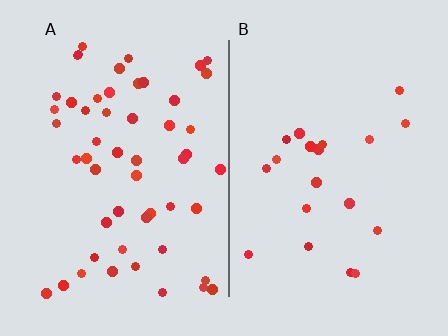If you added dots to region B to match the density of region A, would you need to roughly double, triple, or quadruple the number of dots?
Approximately triple.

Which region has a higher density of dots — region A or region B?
A (the left).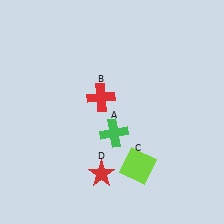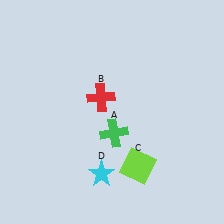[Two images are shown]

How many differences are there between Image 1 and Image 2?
There is 1 difference between the two images.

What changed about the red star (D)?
In Image 1, D is red. In Image 2, it changed to cyan.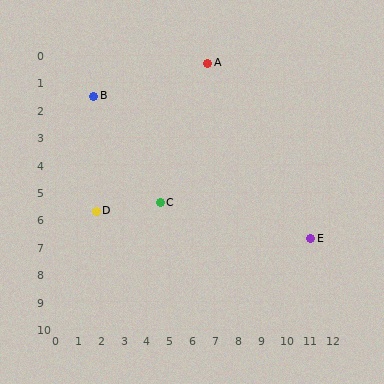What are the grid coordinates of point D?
Point D is at approximately (1.8, 5.7).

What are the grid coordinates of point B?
Point B is at approximately (1.7, 1.5).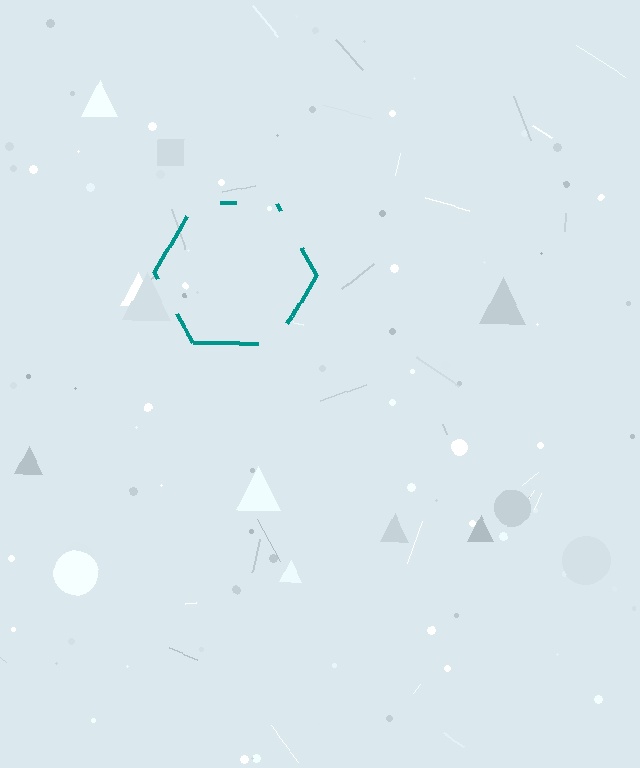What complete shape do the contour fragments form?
The contour fragments form a hexagon.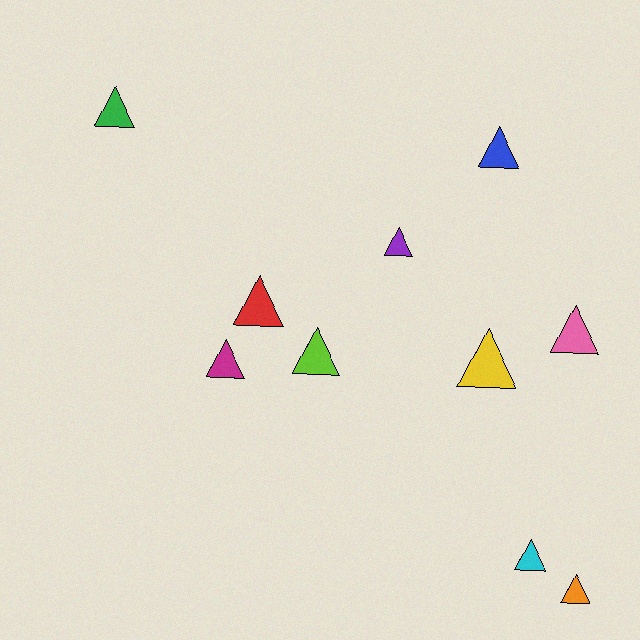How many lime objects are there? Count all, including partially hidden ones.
There is 1 lime object.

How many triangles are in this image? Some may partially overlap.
There are 10 triangles.